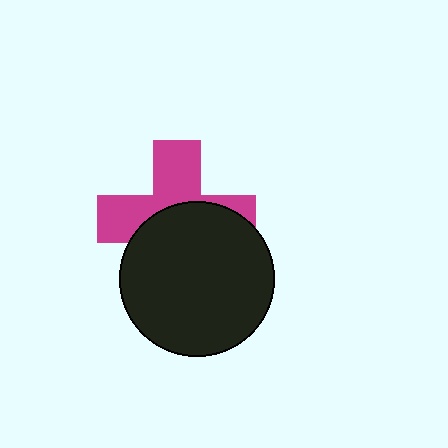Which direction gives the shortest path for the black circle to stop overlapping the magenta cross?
Moving down gives the shortest separation.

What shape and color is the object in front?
The object in front is a black circle.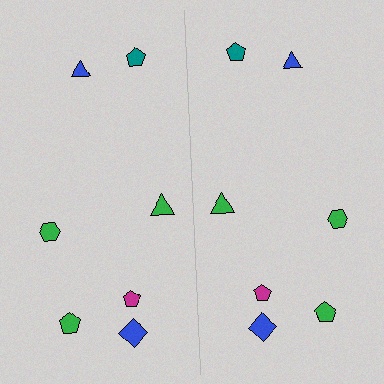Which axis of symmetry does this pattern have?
The pattern has a vertical axis of symmetry running through the center of the image.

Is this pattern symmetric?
Yes, this pattern has bilateral (reflection) symmetry.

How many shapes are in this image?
There are 14 shapes in this image.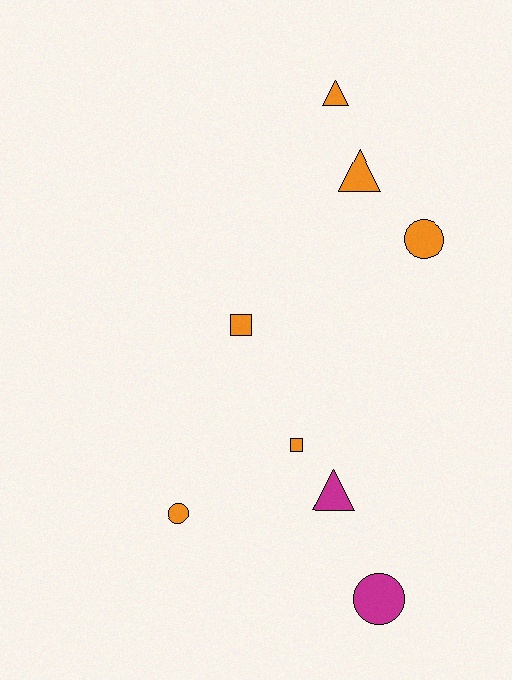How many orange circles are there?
There are 2 orange circles.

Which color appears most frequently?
Orange, with 6 objects.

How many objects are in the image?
There are 8 objects.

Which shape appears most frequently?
Circle, with 3 objects.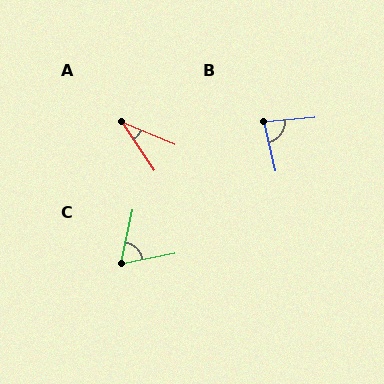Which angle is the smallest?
A, at approximately 33 degrees.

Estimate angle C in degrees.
Approximately 67 degrees.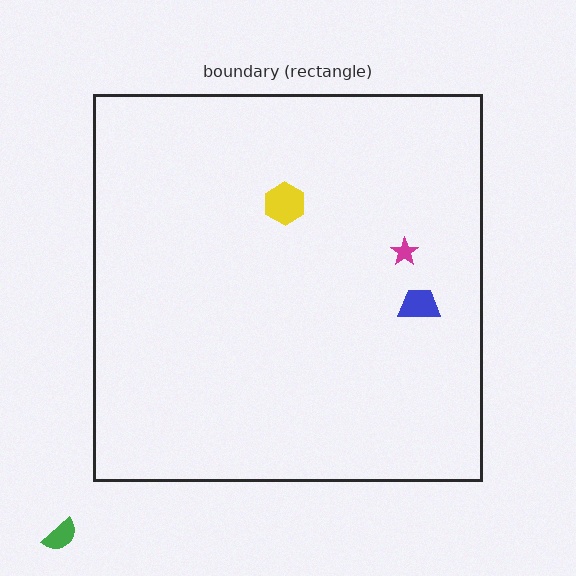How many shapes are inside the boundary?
3 inside, 1 outside.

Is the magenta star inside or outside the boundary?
Inside.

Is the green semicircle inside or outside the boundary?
Outside.